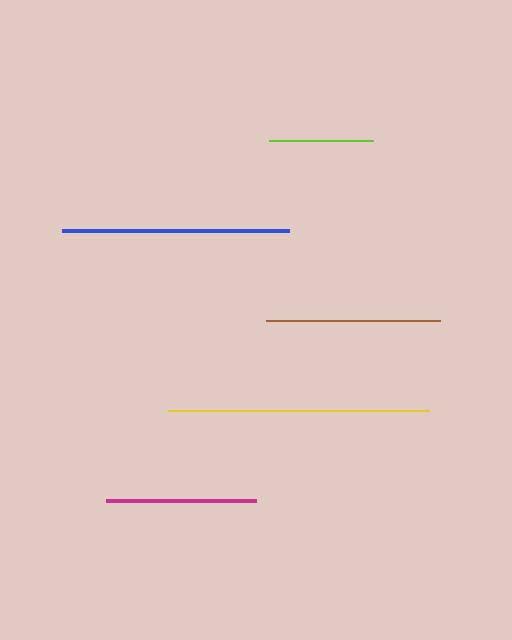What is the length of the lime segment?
The lime segment is approximately 105 pixels long.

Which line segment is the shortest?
The lime line is the shortest at approximately 105 pixels.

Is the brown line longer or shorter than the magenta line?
The brown line is longer than the magenta line.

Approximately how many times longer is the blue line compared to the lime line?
The blue line is approximately 2.2 times the length of the lime line.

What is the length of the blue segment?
The blue segment is approximately 227 pixels long.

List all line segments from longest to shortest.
From longest to shortest: yellow, blue, brown, magenta, lime.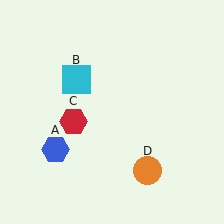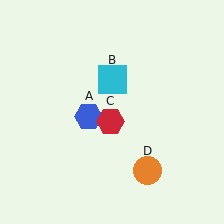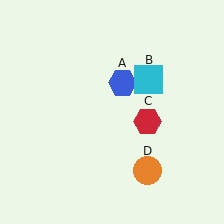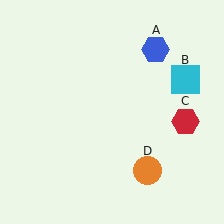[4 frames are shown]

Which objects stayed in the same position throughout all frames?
Orange circle (object D) remained stationary.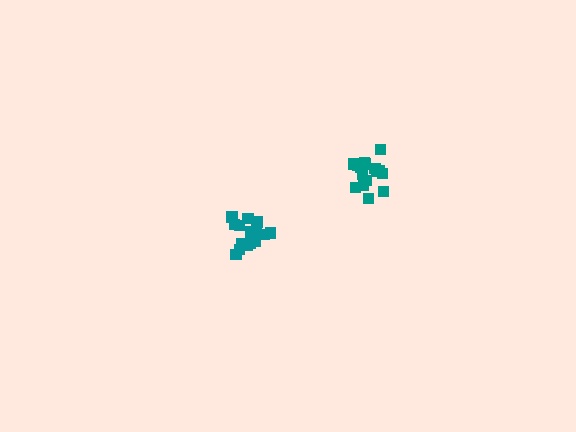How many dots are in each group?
Group 1: 17 dots, Group 2: 16 dots (33 total).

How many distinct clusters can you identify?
There are 2 distinct clusters.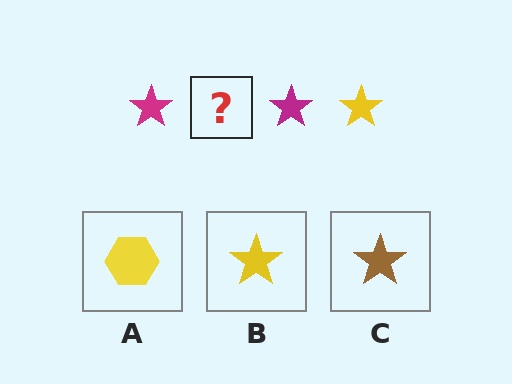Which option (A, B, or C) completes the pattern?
B.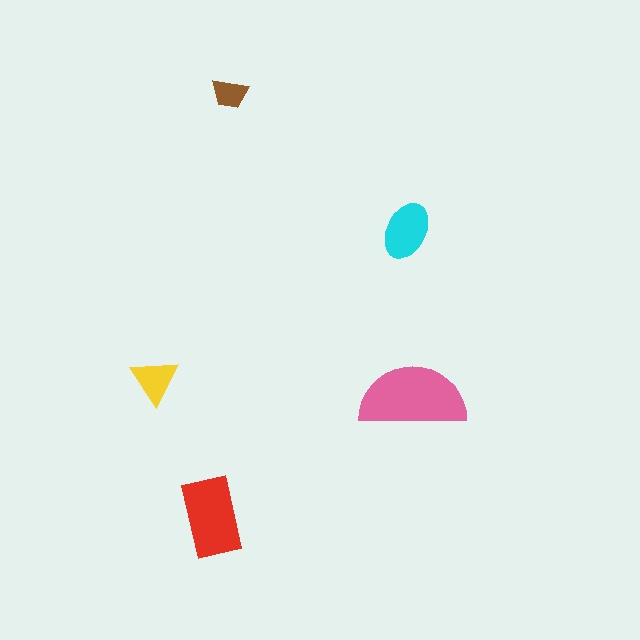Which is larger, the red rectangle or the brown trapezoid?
The red rectangle.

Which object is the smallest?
The brown trapezoid.